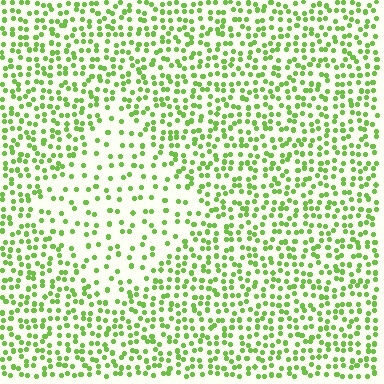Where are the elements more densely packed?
The elements are more densely packed outside the diamond boundary.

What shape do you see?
I see a diamond.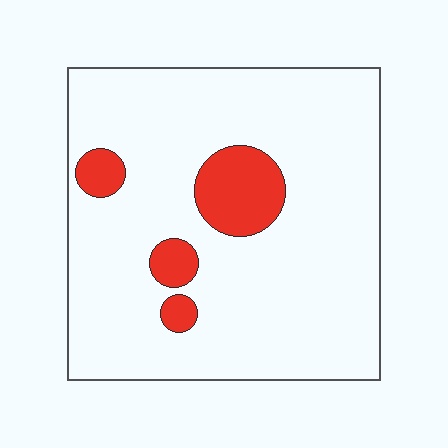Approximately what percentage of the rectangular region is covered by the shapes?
Approximately 10%.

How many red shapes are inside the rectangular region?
4.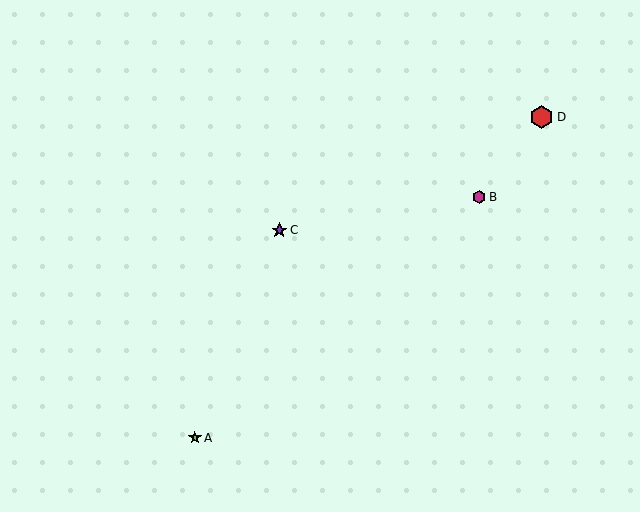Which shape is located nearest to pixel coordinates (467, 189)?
The magenta hexagon (labeled B) at (479, 197) is nearest to that location.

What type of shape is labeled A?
Shape A is a lime star.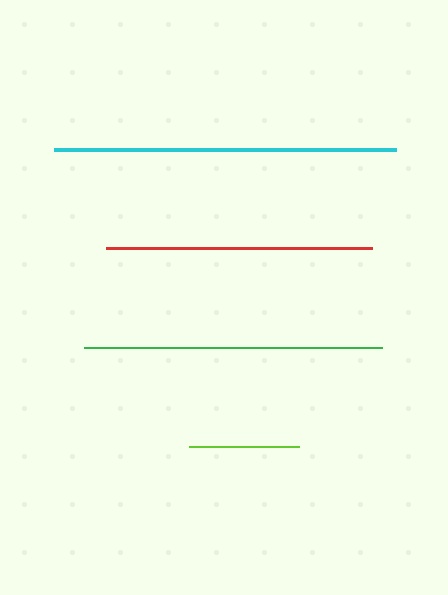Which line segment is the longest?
The cyan line is the longest at approximately 343 pixels.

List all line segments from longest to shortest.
From longest to shortest: cyan, green, red, lime.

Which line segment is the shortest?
The lime line is the shortest at approximately 110 pixels.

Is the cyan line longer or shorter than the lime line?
The cyan line is longer than the lime line.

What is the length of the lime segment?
The lime segment is approximately 110 pixels long.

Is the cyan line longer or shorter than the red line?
The cyan line is longer than the red line.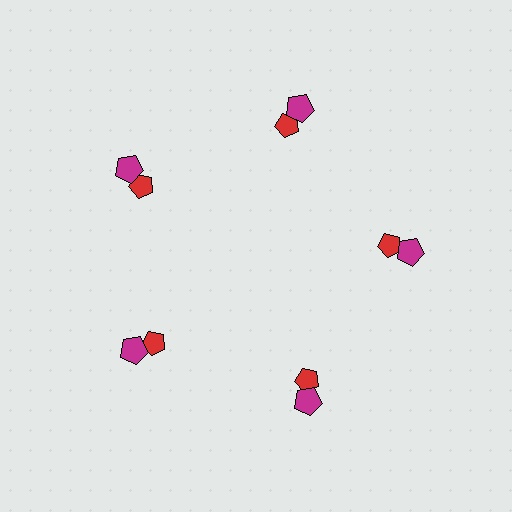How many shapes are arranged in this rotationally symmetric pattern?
There are 10 shapes, arranged in 5 groups of 2.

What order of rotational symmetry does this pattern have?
This pattern has 5-fold rotational symmetry.